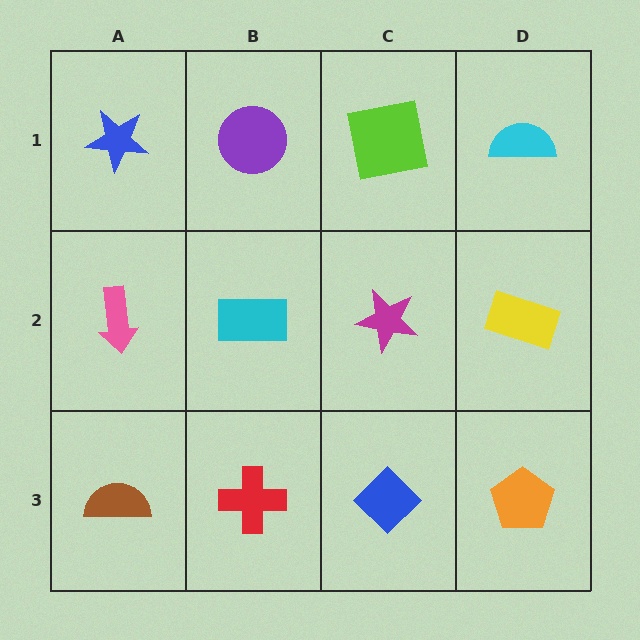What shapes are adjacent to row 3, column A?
A pink arrow (row 2, column A), a red cross (row 3, column B).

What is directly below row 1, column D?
A yellow rectangle.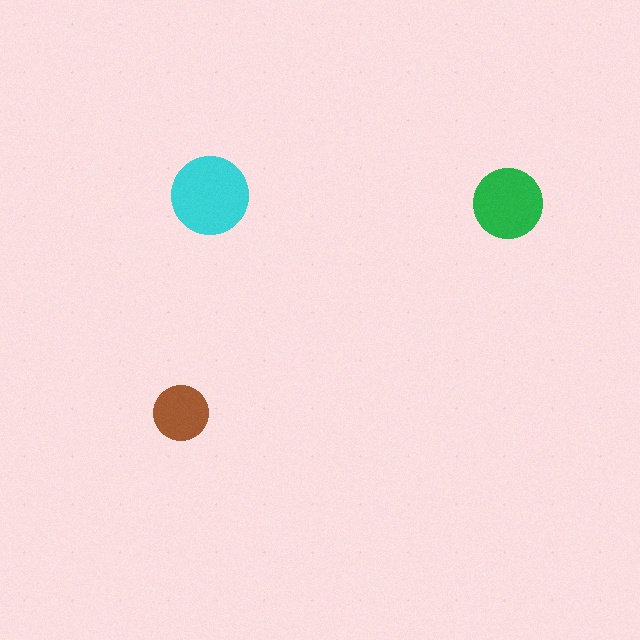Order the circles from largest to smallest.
the cyan one, the green one, the brown one.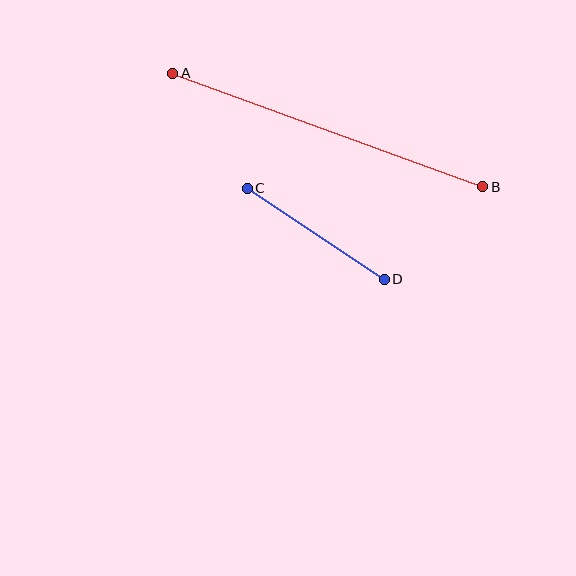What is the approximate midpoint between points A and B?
The midpoint is at approximately (328, 130) pixels.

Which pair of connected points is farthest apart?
Points A and B are farthest apart.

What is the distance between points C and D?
The distance is approximately 164 pixels.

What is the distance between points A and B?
The distance is approximately 330 pixels.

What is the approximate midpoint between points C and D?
The midpoint is at approximately (316, 234) pixels.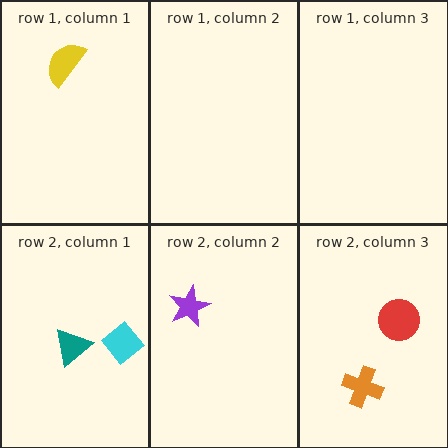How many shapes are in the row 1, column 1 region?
1.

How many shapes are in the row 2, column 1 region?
2.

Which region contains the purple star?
The row 2, column 2 region.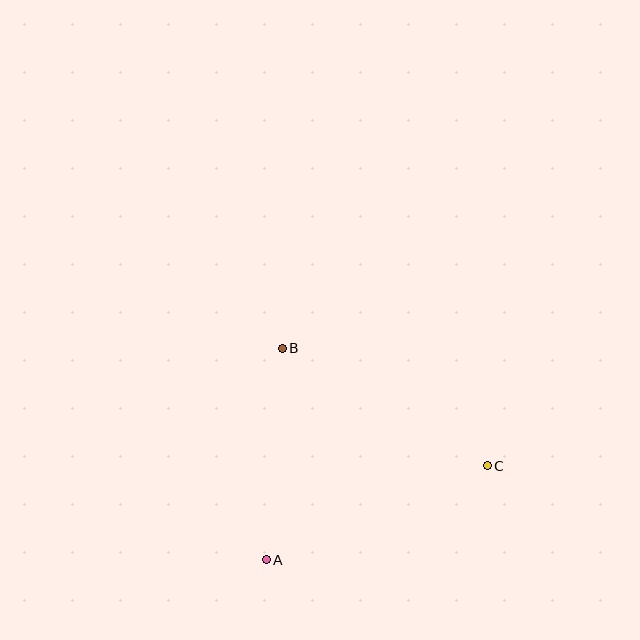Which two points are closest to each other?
Points A and B are closest to each other.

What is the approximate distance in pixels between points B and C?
The distance between B and C is approximately 236 pixels.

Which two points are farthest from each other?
Points A and C are farthest from each other.